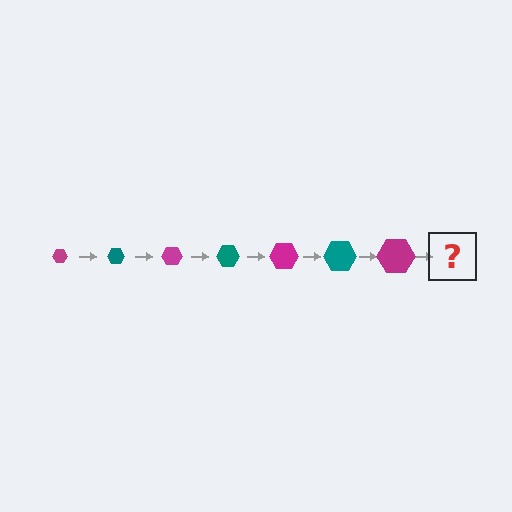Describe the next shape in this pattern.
It should be a teal hexagon, larger than the previous one.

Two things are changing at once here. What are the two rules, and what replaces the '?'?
The two rules are that the hexagon grows larger each step and the color cycles through magenta and teal. The '?' should be a teal hexagon, larger than the previous one.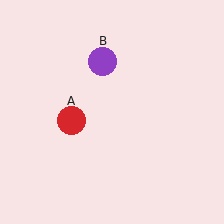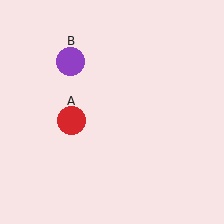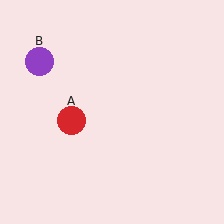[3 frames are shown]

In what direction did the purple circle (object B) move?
The purple circle (object B) moved left.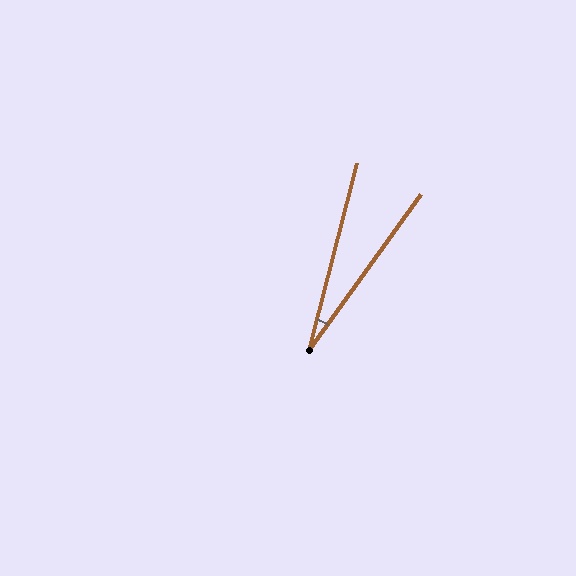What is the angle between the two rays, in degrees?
Approximately 21 degrees.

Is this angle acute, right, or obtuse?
It is acute.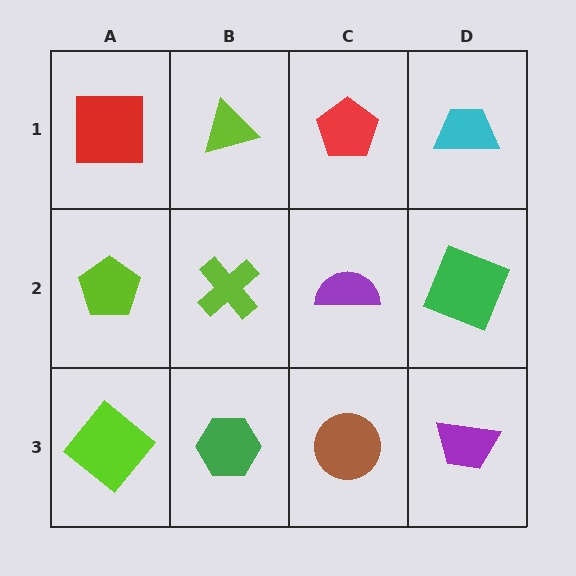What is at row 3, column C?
A brown circle.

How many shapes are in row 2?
4 shapes.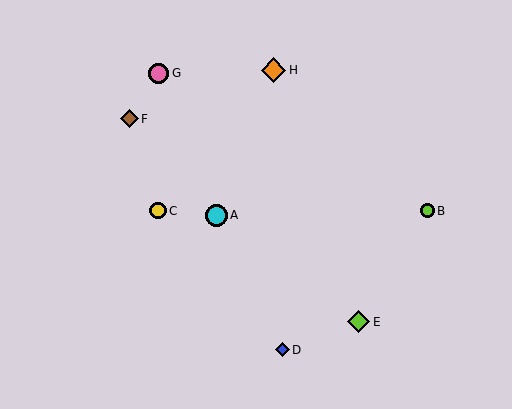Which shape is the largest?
The orange diamond (labeled H) is the largest.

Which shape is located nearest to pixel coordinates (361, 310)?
The lime diamond (labeled E) at (359, 322) is nearest to that location.